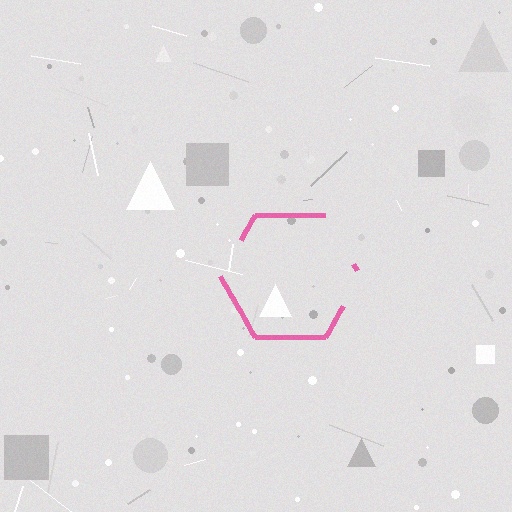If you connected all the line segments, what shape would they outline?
They would outline a hexagon.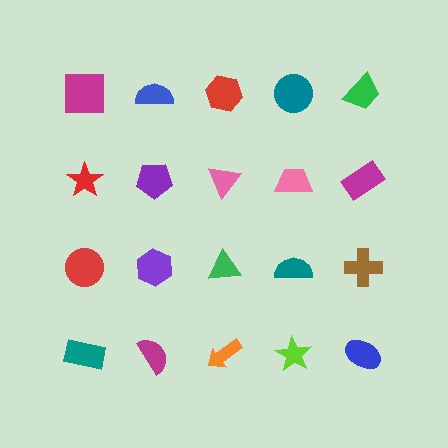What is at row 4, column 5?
A blue ellipse.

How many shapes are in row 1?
5 shapes.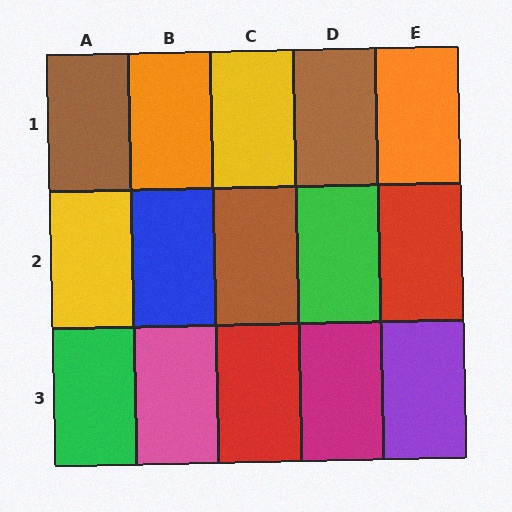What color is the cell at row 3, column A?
Green.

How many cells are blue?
1 cell is blue.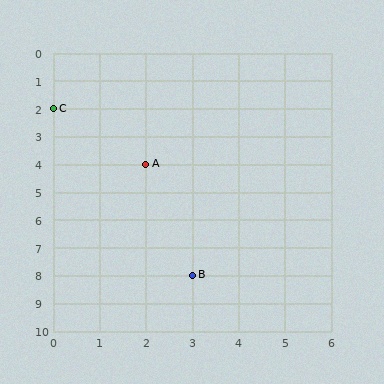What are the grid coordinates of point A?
Point A is at grid coordinates (2, 4).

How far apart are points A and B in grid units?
Points A and B are 1 column and 4 rows apart (about 4.1 grid units diagonally).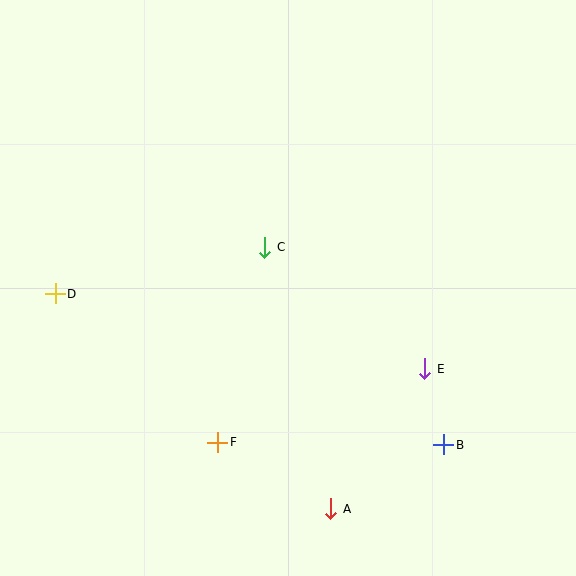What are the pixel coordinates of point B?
Point B is at (444, 445).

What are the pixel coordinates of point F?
Point F is at (218, 442).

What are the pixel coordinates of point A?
Point A is at (331, 509).